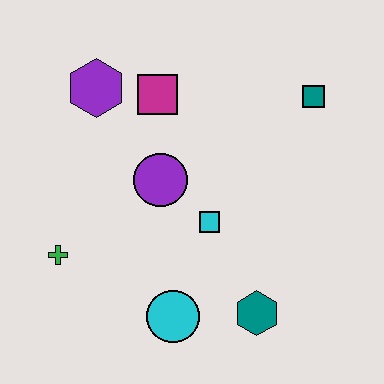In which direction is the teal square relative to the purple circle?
The teal square is to the right of the purple circle.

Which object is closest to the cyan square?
The purple circle is closest to the cyan square.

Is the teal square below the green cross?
No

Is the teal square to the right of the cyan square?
Yes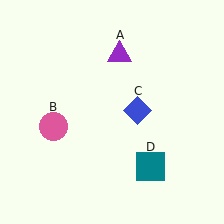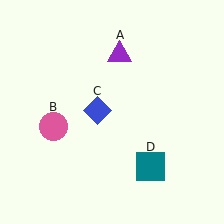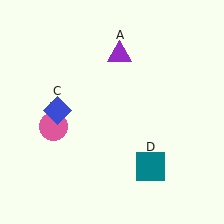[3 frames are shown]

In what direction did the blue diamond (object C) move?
The blue diamond (object C) moved left.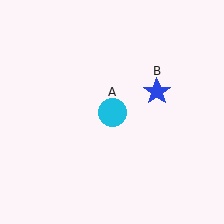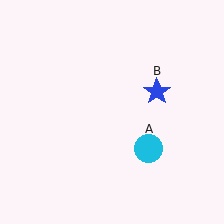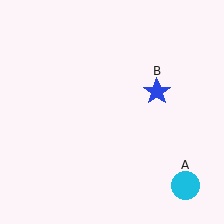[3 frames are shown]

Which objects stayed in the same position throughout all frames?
Blue star (object B) remained stationary.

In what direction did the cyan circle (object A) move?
The cyan circle (object A) moved down and to the right.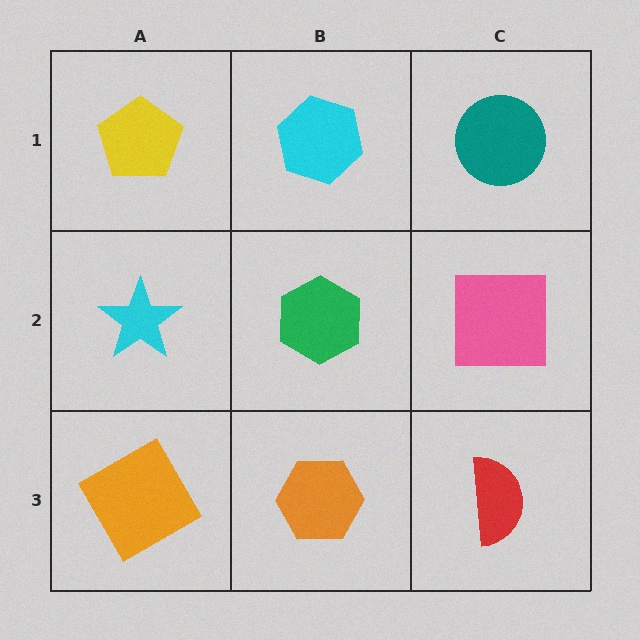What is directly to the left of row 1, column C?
A cyan hexagon.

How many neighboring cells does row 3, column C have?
2.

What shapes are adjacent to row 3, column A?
A cyan star (row 2, column A), an orange hexagon (row 3, column B).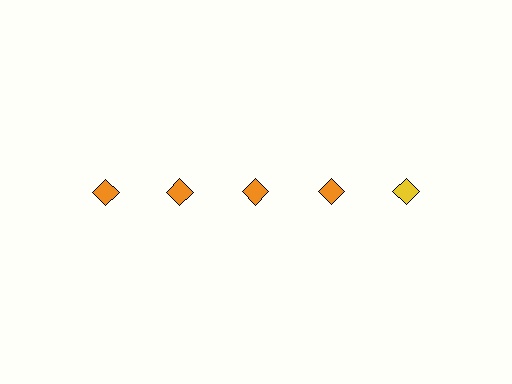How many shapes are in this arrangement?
There are 5 shapes arranged in a grid pattern.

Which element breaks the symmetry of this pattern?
The yellow diamond in the top row, rightmost column breaks the symmetry. All other shapes are orange diamonds.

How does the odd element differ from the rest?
It has a different color: yellow instead of orange.